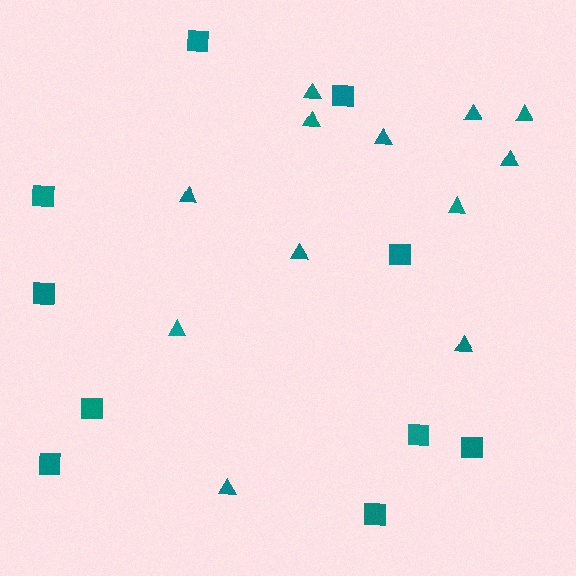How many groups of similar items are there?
There are 2 groups: one group of triangles (12) and one group of squares (10).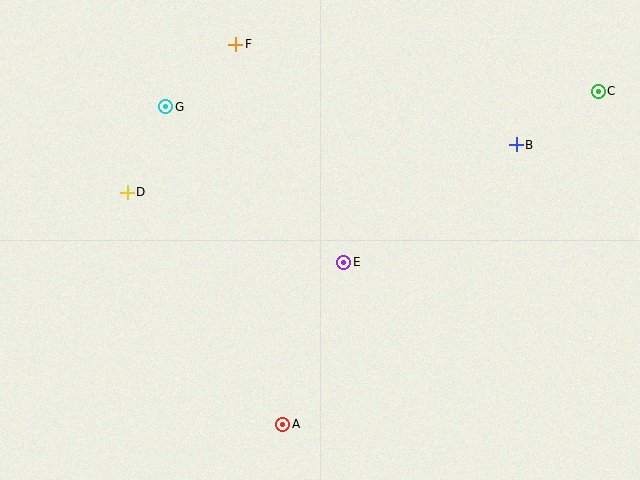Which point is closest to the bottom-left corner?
Point A is closest to the bottom-left corner.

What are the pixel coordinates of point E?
Point E is at (344, 262).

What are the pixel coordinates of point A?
Point A is at (283, 424).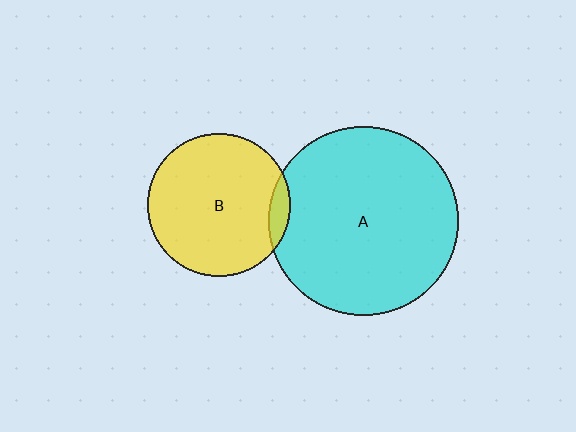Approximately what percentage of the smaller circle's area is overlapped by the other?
Approximately 5%.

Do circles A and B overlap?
Yes.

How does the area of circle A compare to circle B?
Approximately 1.8 times.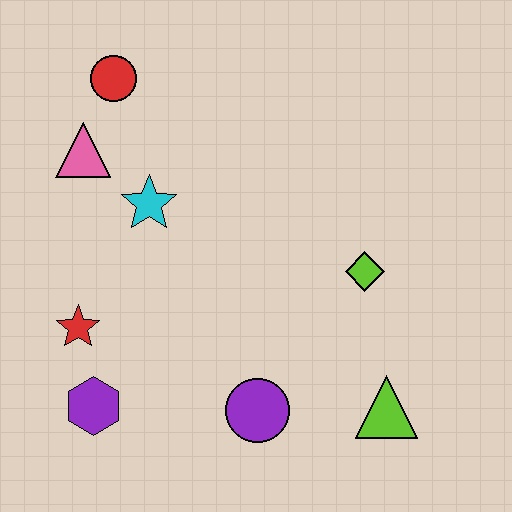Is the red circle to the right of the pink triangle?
Yes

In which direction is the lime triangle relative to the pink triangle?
The lime triangle is to the right of the pink triangle.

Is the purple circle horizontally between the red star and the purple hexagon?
No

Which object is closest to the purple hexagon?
The red star is closest to the purple hexagon.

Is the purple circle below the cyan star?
Yes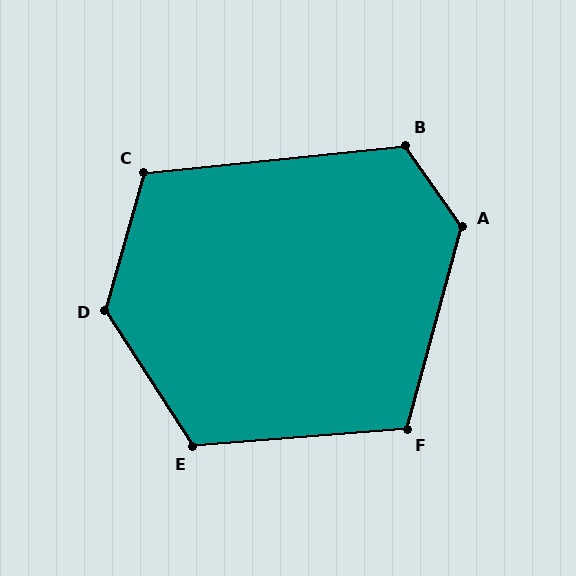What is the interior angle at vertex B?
Approximately 119 degrees (obtuse).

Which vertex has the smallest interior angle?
F, at approximately 110 degrees.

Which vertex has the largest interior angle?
D, at approximately 131 degrees.